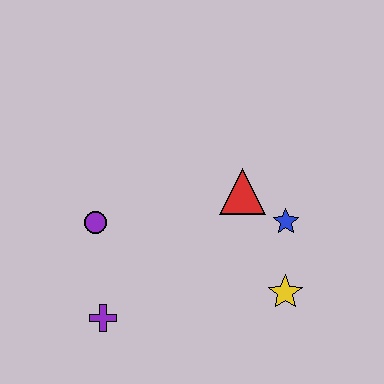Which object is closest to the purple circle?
The purple cross is closest to the purple circle.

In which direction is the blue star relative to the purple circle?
The blue star is to the right of the purple circle.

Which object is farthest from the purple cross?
The blue star is farthest from the purple cross.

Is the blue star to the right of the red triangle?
Yes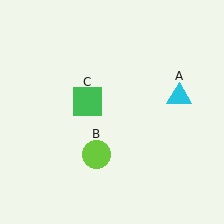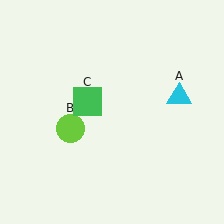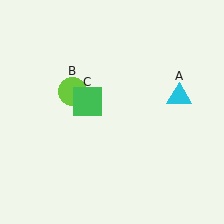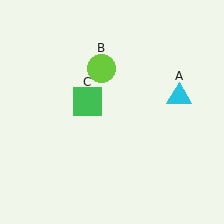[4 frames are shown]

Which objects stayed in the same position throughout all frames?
Cyan triangle (object A) and green square (object C) remained stationary.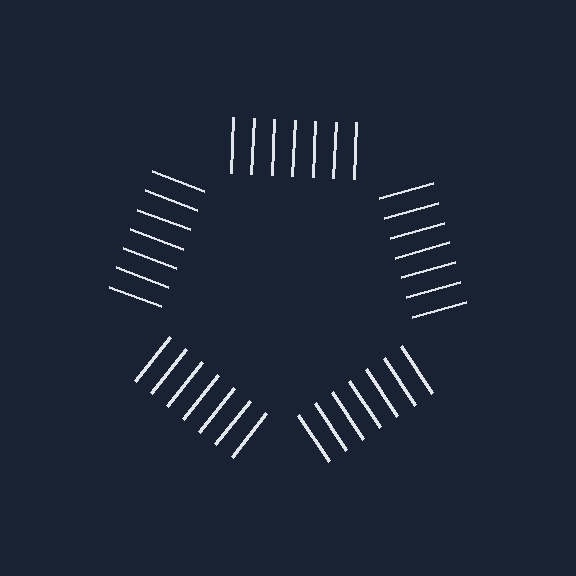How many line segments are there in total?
35 — 7 along each of the 5 edges.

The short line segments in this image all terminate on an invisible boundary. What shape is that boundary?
An illusory pentagon — the line segments terminate on its edges but no continuous stroke is drawn.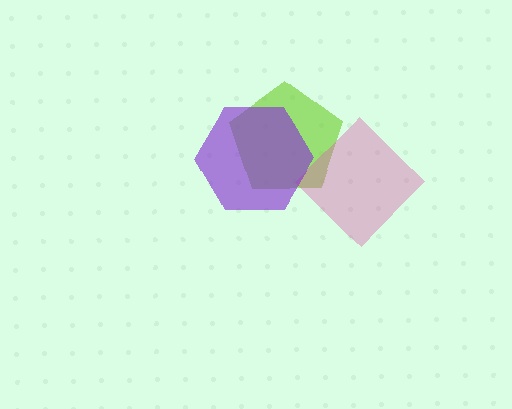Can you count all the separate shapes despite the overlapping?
Yes, there are 3 separate shapes.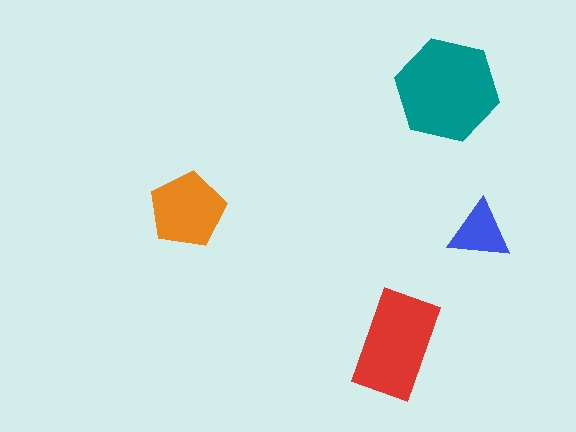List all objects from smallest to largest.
The blue triangle, the orange pentagon, the red rectangle, the teal hexagon.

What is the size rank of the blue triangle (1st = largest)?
4th.